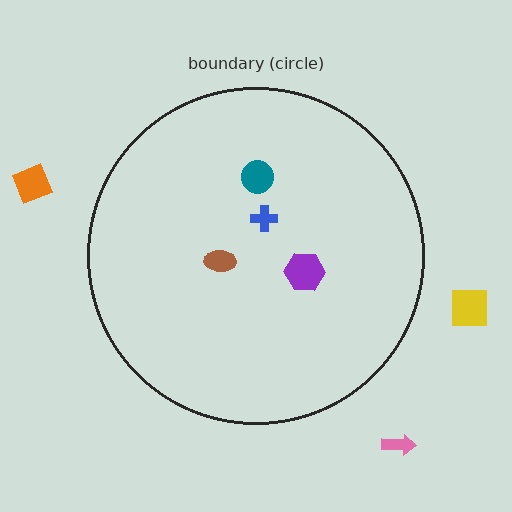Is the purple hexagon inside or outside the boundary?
Inside.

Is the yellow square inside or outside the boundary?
Outside.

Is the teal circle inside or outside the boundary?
Inside.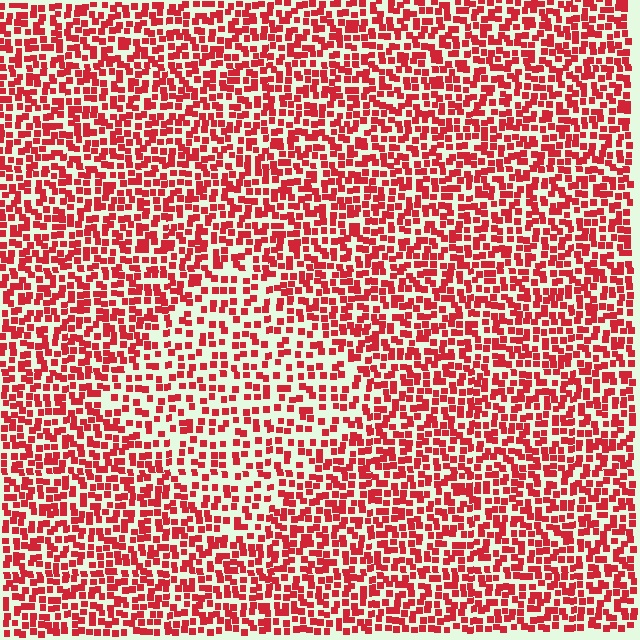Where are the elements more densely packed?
The elements are more densely packed outside the diamond boundary.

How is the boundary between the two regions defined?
The boundary is defined by a change in element density (approximately 1.7x ratio). All elements are the same color, size, and shape.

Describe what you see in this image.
The image contains small red elements arranged at two different densities. A diamond-shaped region is visible where the elements are less densely packed than the surrounding area.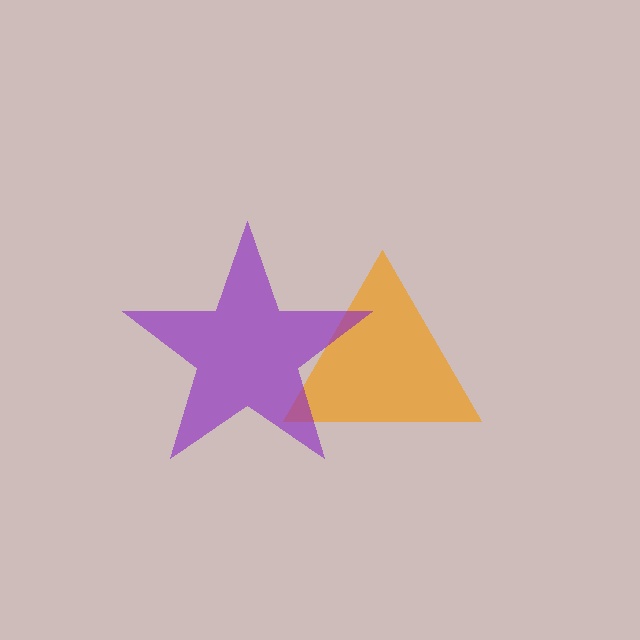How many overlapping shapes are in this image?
There are 2 overlapping shapes in the image.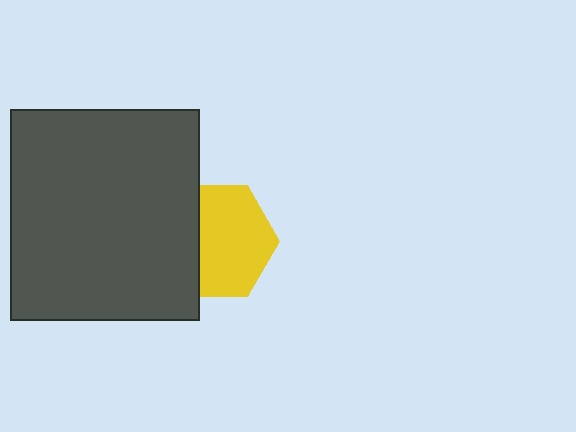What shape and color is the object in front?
The object in front is a dark gray rectangle.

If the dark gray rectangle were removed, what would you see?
You would see the complete yellow hexagon.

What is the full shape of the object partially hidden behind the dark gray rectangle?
The partially hidden object is a yellow hexagon.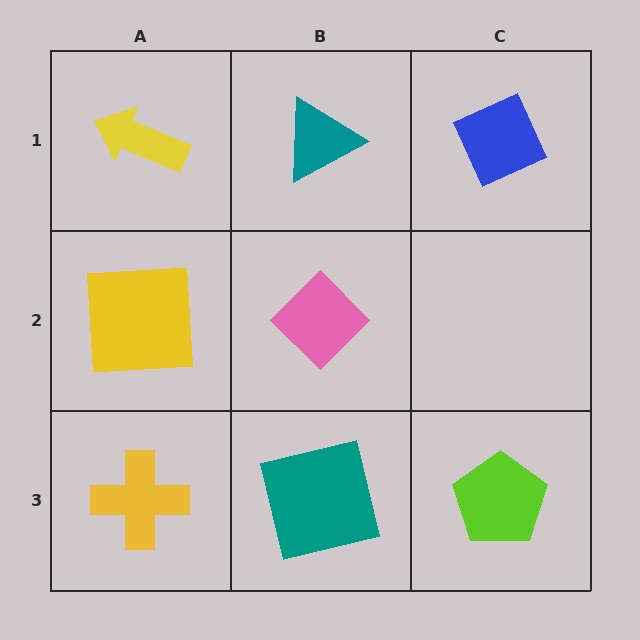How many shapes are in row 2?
2 shapes.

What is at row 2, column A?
A yellow square.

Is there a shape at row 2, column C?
No, that cell is empty.